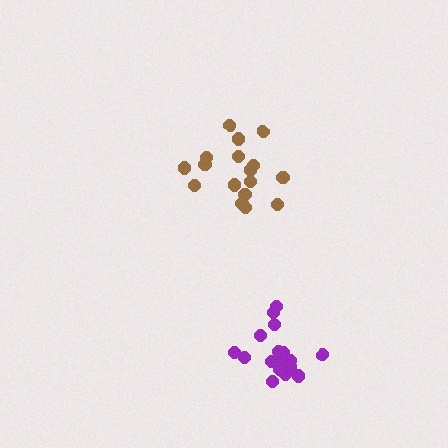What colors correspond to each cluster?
The clusters are colored: purple, brown.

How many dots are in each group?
Group 1: 18 dots, Group 2: 18 dots (36 total).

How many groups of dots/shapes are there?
There are 2 groups.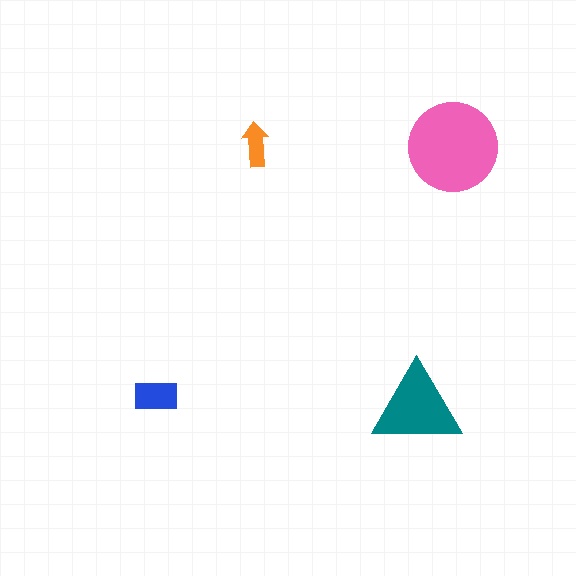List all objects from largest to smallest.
The pink circle, the teal triangle, the blue rectangle, the orange arrow.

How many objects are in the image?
There are 4 objects in the image.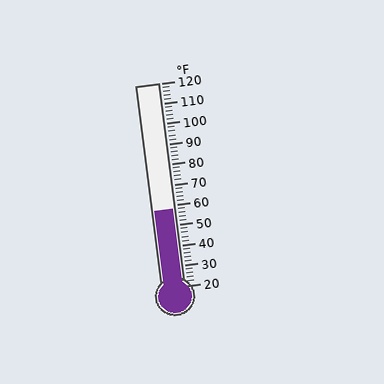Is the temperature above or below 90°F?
The temperature is below 90°F.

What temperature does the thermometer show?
The thermometer shows approximately 58°F.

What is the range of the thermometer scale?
The thermometer scale ranges from 20°F to 120°F.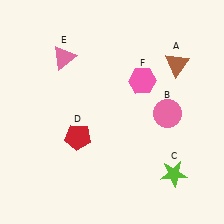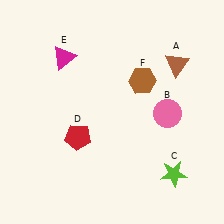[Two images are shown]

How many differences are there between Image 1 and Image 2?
There are 2 differences between the two images.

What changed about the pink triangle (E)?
In Image 1, E is pink. In Image 2, it changed to magenta.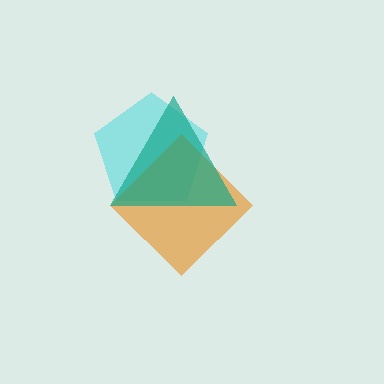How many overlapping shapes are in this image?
There are 3 overlapping shapes in the image.